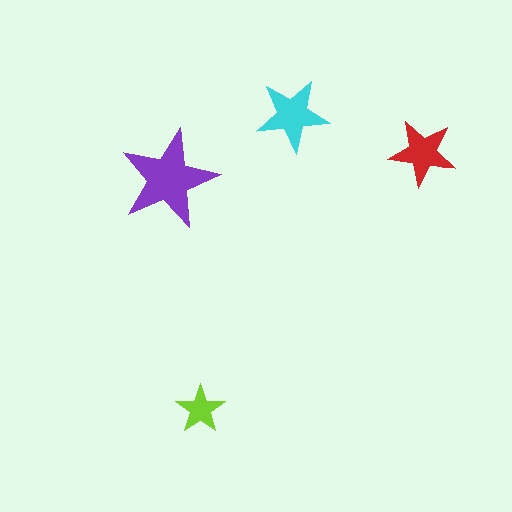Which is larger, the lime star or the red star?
The red one.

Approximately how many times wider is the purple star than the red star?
About 1.5 times wider.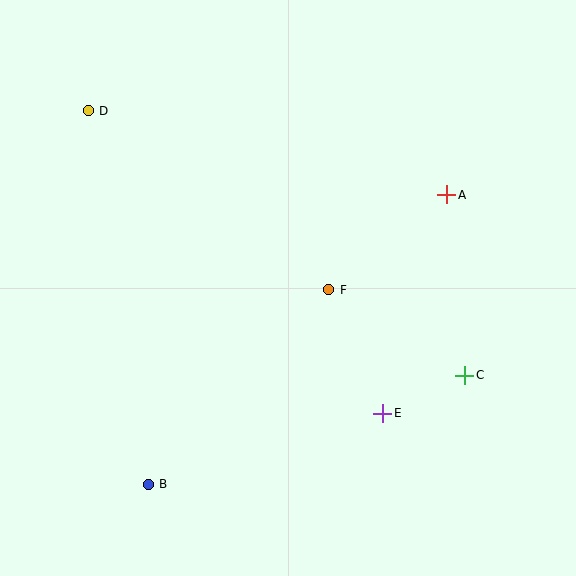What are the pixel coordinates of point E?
Point E is at (383, 413).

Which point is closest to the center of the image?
Point F at (329, 290) is closest to the center.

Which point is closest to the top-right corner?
Point A is closest to the top-right corner.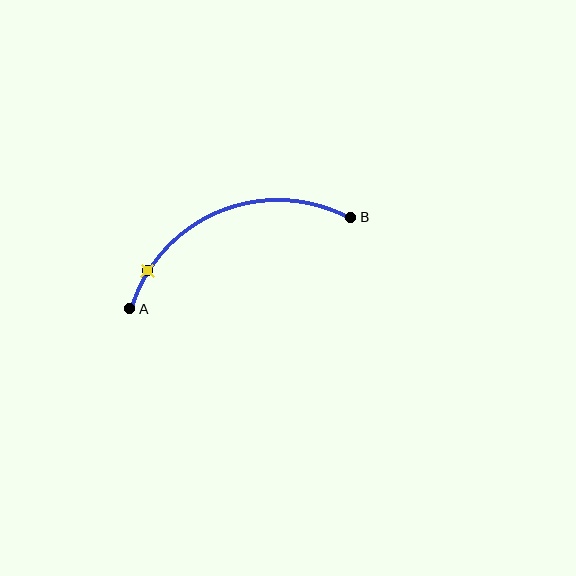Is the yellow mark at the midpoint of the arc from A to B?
No. The yellow mark lies on the arc but is closer to endpoint A. The arc midpoint would be at the point on the curve equidistant along the arc from both A and B.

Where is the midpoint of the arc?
The arc midpoint is the point on the curve farthest from the straight line joining A and B. It sits above that line.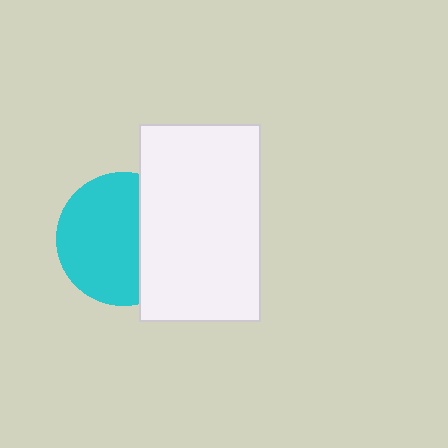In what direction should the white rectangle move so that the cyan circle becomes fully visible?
The white rectangle should move right. That is the shortest direction to clear the overlap and leave the cyan circle fully visible.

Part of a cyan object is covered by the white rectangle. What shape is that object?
It is a circle.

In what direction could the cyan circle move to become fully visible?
The cyan circle could move left. That would shift it out from behind the white rectangle entirely.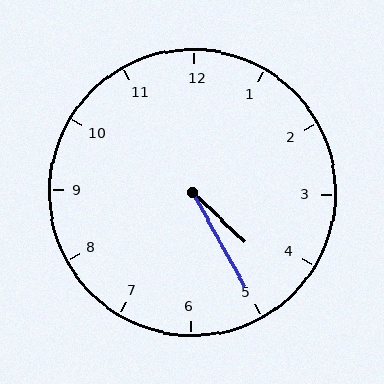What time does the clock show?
4:25.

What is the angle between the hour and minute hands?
Approximately 18 degrees.